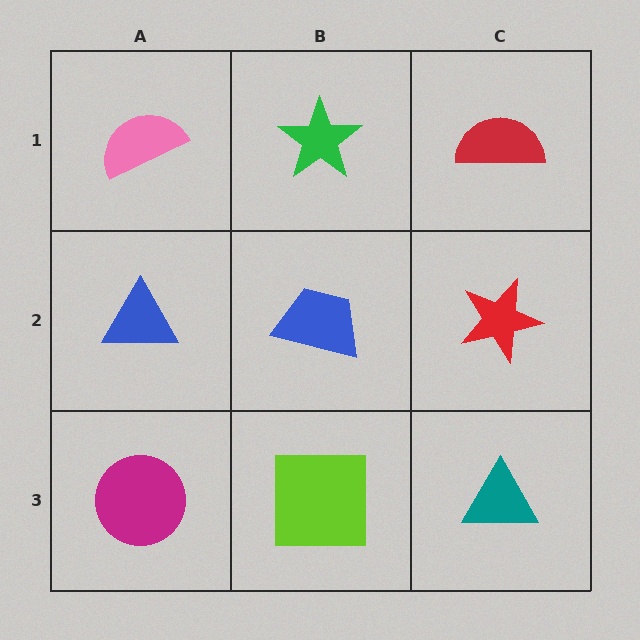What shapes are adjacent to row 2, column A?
A pink semicircle (row 1, column A), a magenta circle (row 3, column A), a blue trapezoid (row 2, column B).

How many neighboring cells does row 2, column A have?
3.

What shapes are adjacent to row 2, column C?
A red semicircle (row 1, column C), a teal triangle (row 3, column C), a blue trapezoid (row 2, column B).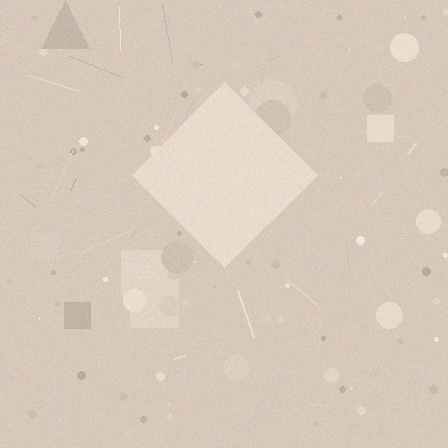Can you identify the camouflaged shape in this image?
The camouflaged shape is a diamond.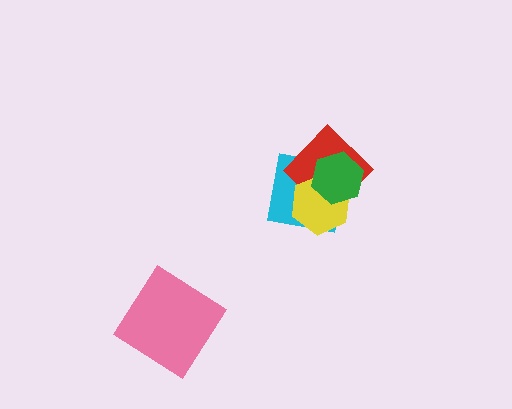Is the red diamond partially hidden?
Yes, it is partially covered by another shape.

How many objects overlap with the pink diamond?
0 objects overlap with the pink diamond.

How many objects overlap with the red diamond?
3 objects overlap with the red diamond.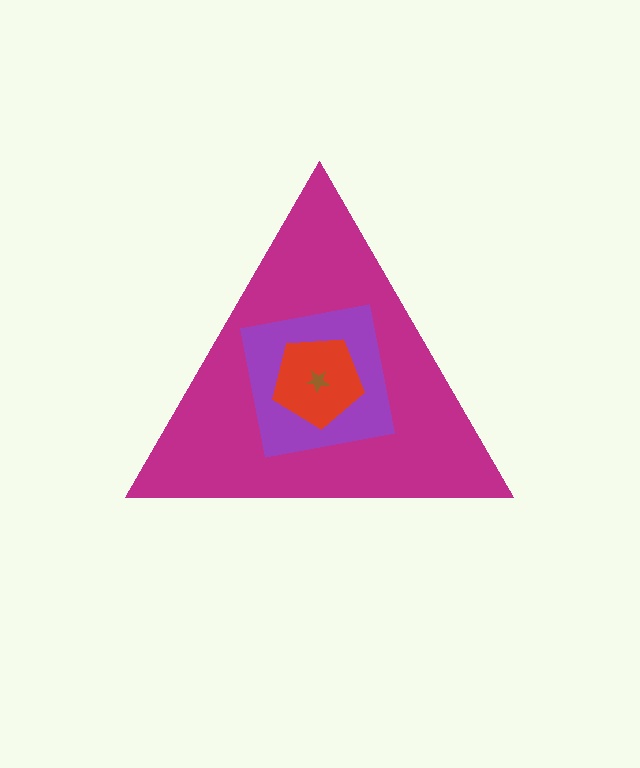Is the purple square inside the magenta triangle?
Yes.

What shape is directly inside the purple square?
The red pentagon.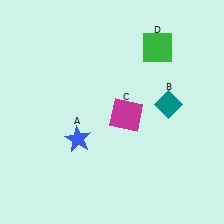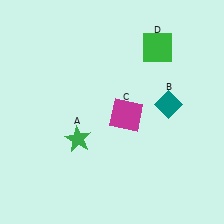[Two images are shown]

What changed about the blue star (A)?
In Image 1, A is blue. In Image 2, it changed to green.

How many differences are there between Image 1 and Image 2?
There is 1 difference between the two images.